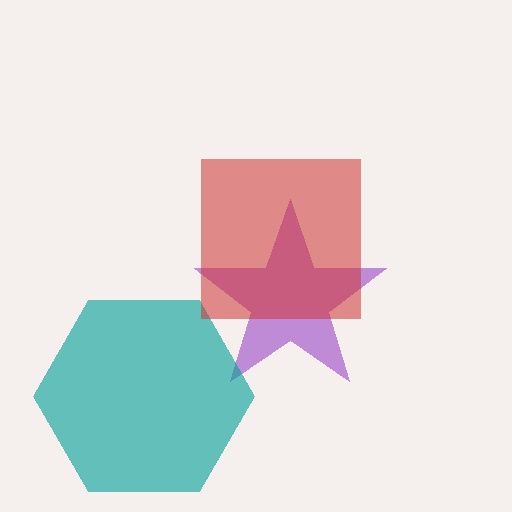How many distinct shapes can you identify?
There are 3 distinct shapes: a purple star, a teal hexagon, a red square.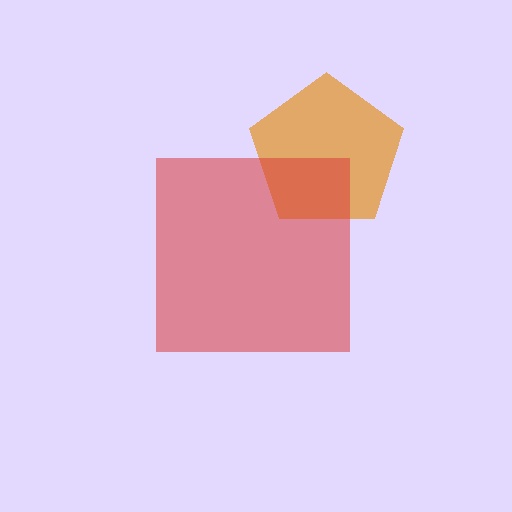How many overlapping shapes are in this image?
There are 2 overlapping shapes in the image.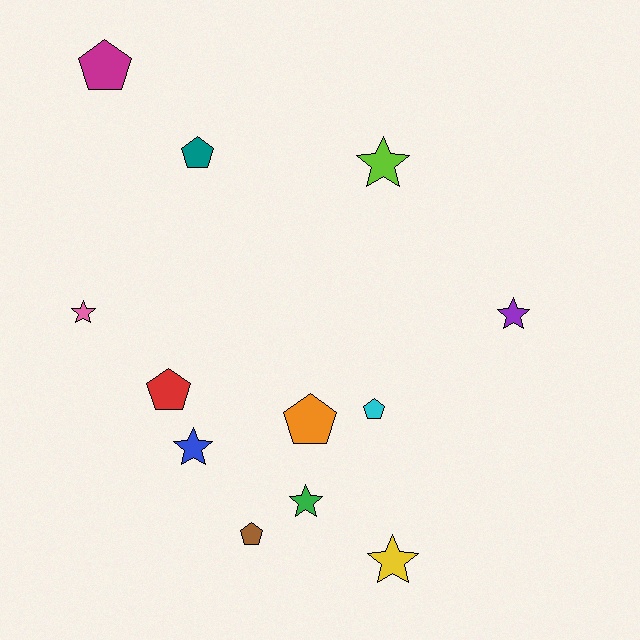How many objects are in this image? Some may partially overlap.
There are 12 objects.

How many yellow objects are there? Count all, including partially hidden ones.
There is 1 yellow object.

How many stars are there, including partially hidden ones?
There are 6 stars.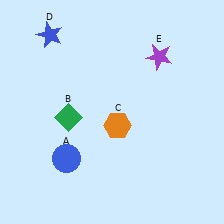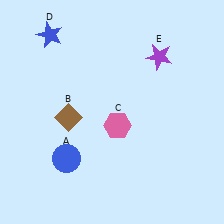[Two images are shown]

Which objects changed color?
B changed from green to brown. C changed from orange to pink.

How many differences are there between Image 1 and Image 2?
There are 2 differences between the two images.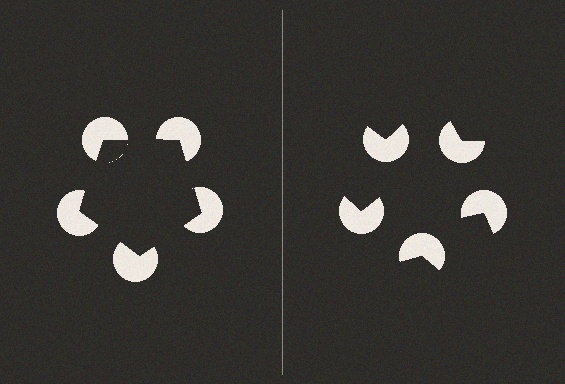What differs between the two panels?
The pac-man discs are positioned identically on both sides; only the wedge orientations differ. On the left they align to a pentagon; on the right they are misaligned.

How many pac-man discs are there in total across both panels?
10 — 5 on each side.